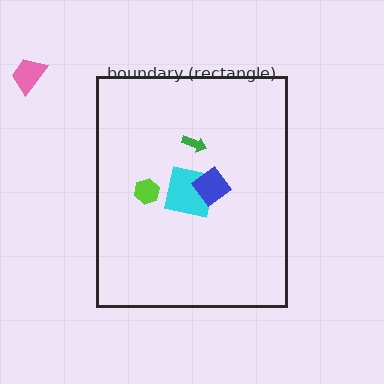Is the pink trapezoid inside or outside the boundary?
Outside.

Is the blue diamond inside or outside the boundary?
Inside.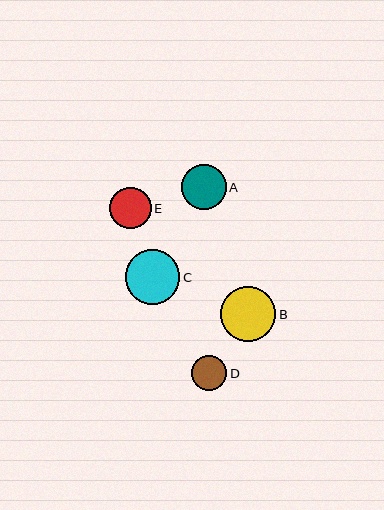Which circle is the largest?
Circle B is the largest with a size of approximately 55 pixels.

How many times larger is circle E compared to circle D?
Circle E is approximately 1.2 times the size of circle D.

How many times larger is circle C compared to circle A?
Circle C is approximately 1.2 times the size of circle A.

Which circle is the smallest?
Circle D is the smallest with a size of approximately 36 pixels.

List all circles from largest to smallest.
From largest to smallest: B, C, A, E, D.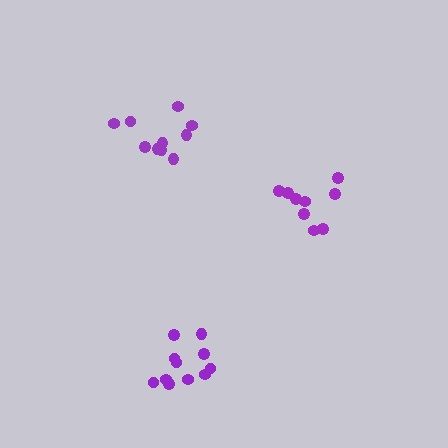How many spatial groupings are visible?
There are 3 spatial groupings.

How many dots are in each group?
Group 1: 11 dots, Group 2: 10 dots, Group 3: 9 dots (30 total).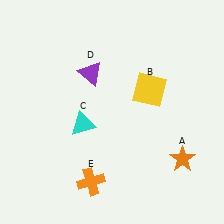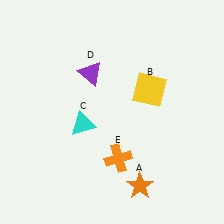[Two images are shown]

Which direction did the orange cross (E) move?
The orange cross (E) moved right.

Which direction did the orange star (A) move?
The orange star (A) moved left.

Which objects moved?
The objects that moved are: the orange star (A), the orange cross (E).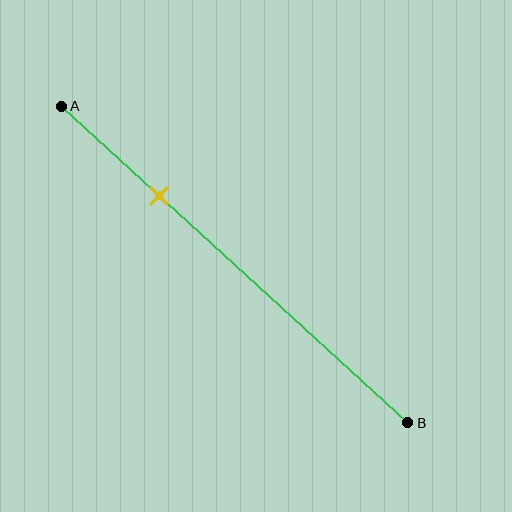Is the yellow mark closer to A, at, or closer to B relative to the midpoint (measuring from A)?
The yellow mark is closer to point A than the midpoint of segment AB.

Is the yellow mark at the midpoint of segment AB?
No, the mark is at about 30% from A, not at the 50% midpoint.